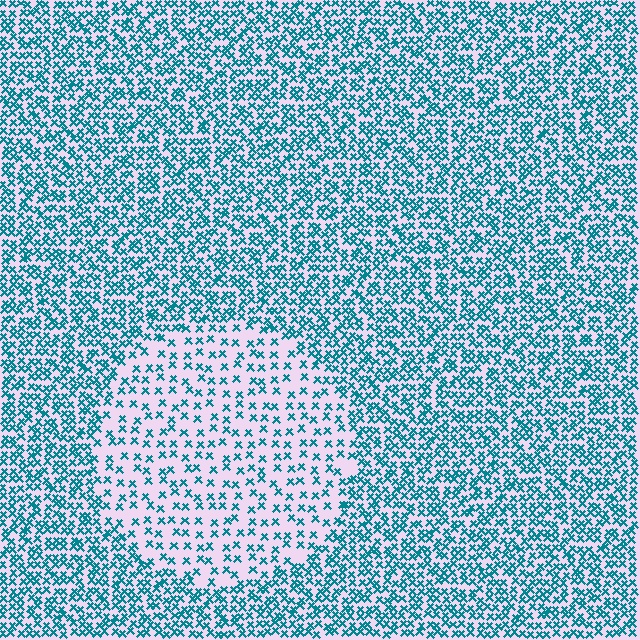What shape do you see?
I see a circle.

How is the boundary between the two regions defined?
The boundary is defined by a change in element density (approximately 2.3x ratio). All elements are the same color, size, and shape.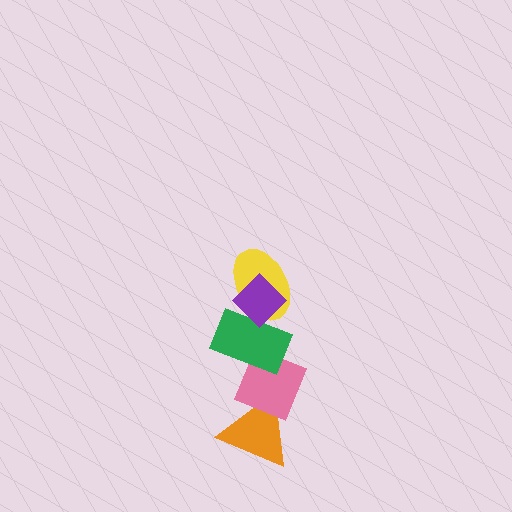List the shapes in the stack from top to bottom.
From top to bottom: the purple diamond, the yellow ellipse, the green rectangle, the pink diamond, the orange triangle.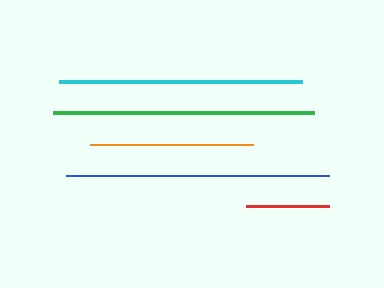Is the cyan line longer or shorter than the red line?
The cyan line is longer than the red line.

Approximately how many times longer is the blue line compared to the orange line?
The blue line is approximately 1.6 times the length of the orange line.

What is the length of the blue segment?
The blue segment is approximately 263 pixels long.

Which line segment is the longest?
The blue line is the longest at approximately 263 pixels.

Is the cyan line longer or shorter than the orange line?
The cyan line is longer than the orange line.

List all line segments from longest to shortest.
From longest to shortest: blue, green, cyan, orange, red.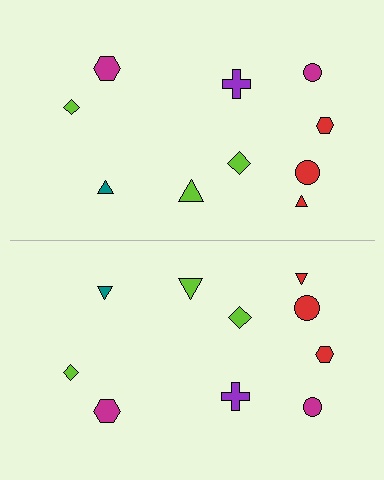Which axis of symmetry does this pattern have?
The pattern has a horizontal axis of symmetry running through the center of the image.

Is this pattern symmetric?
Yes, this pattern has bilateral (reflection) symmetry.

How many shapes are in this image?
There are 20 shapes in this image.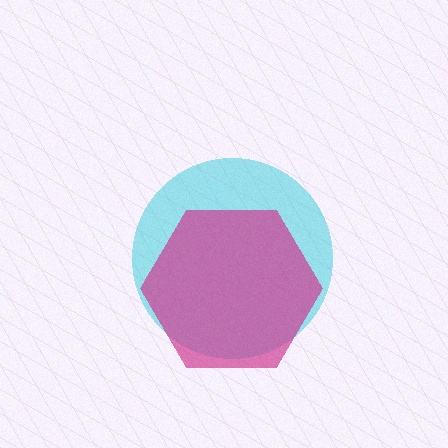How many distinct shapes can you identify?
There are 2 distinct shapes: a cyan circle, a magenta hexagon.